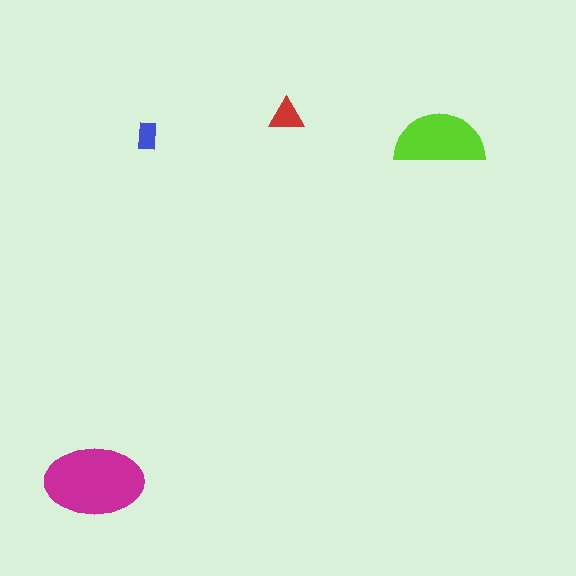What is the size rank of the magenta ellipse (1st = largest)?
1st.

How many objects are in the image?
There are 4 objects in the image.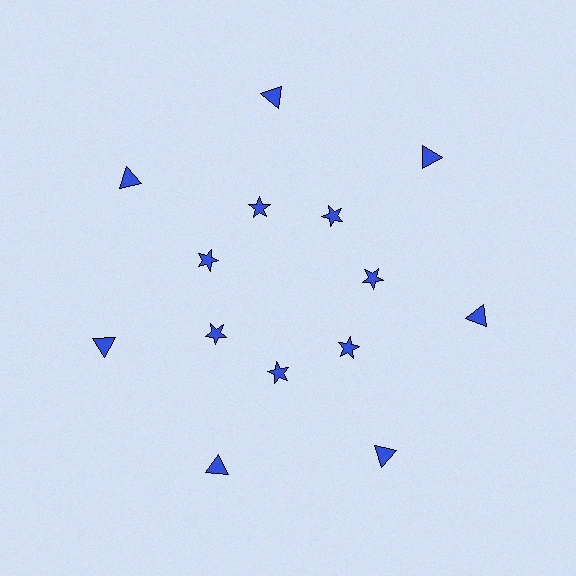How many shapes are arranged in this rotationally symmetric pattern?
There are 14 shapes, arranged in 7 groups of 2.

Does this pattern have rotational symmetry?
Yes, this pattern has 7-fold rotational symmetry. It looks the same after rotating 51 degrees around the center.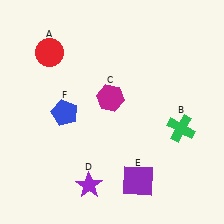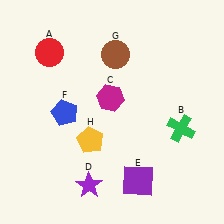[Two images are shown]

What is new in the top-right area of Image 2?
A brown circle (G) was added in the top-right area of Image 2.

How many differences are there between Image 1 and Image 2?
There are 2 differences between the two images.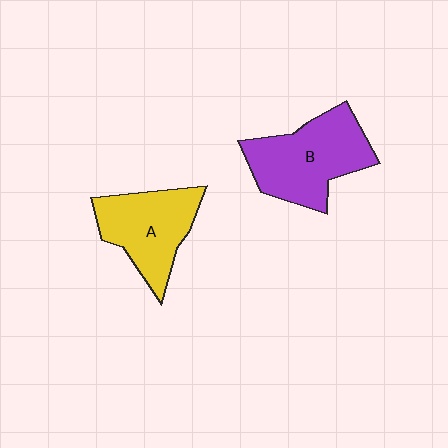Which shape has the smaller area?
Shape A (yellow).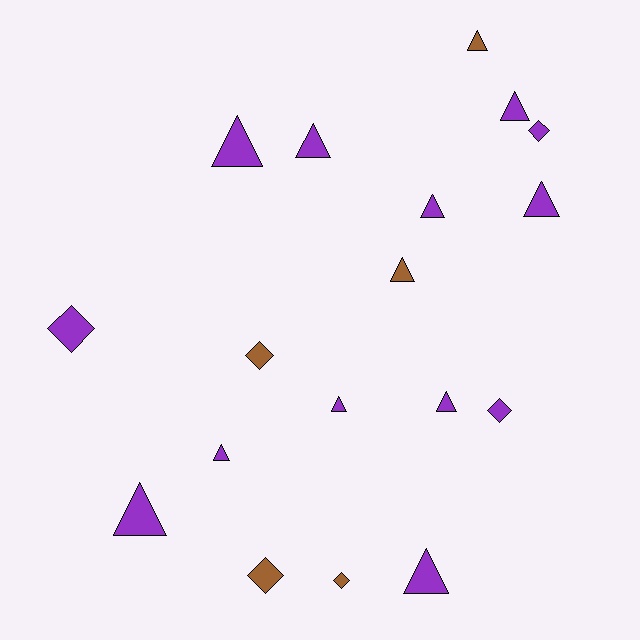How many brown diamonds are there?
There are 3 brown diamonds.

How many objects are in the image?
There are 18 objects.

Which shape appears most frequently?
Triangle, with 12 objects.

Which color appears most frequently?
Purple, with 13 objects.